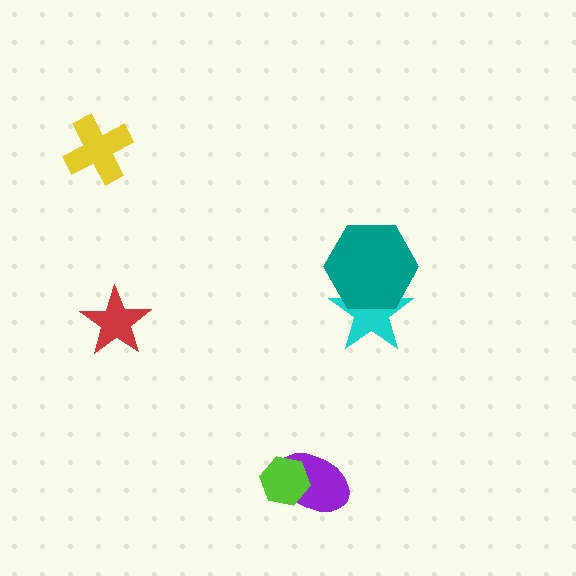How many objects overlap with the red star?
0 objects overlap with the red star.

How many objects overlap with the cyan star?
1 object overlaps with the cyan star.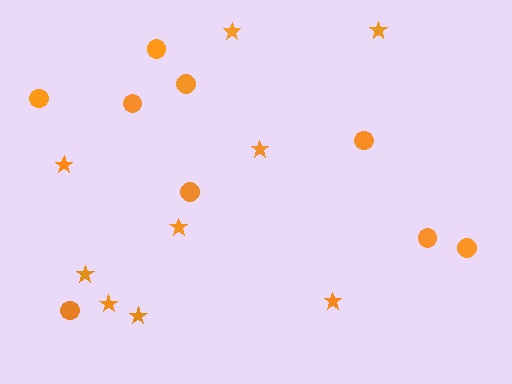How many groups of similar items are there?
There are 2 groups: one group of stars (9) and one group of circles (9).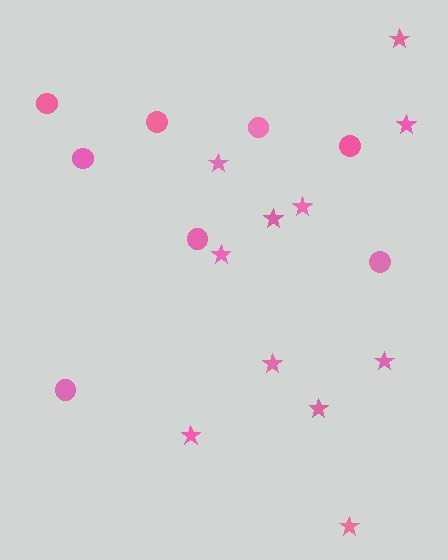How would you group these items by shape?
There are 2 groups: one group of circles (8) and one group of stars (11).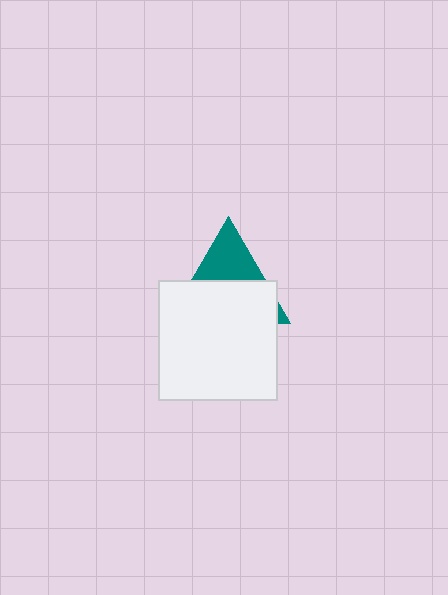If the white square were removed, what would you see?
You would see the complete teal triangle.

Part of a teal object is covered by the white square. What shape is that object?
It is a triangle.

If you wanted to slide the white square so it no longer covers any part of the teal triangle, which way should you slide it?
Slide it down — that is the most direct way to separate the two shapes.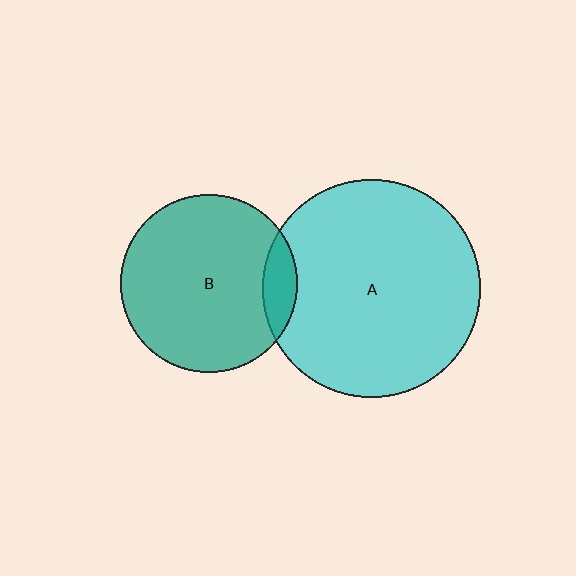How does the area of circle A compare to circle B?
Approximately 1.5 times.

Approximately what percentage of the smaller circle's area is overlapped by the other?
Approximately 10%.